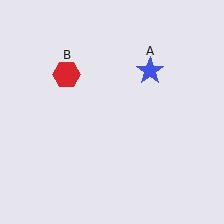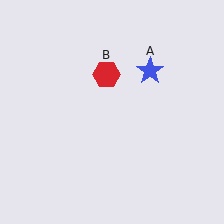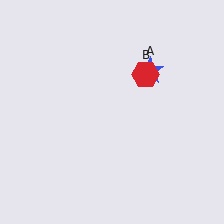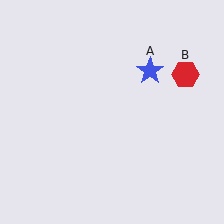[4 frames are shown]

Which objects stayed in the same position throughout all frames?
Blue star (object A) remained stationary.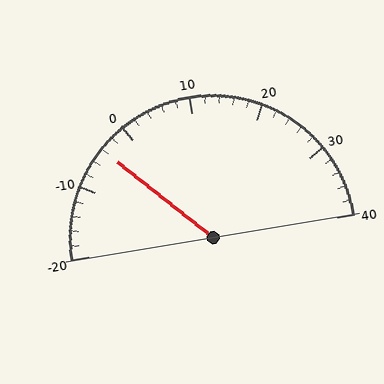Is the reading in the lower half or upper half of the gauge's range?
The reading is in the lower half of the range (-20 to 40).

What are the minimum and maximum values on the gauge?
The gauge ranges from -20 to 40.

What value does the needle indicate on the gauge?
The needle indicates approximately -4.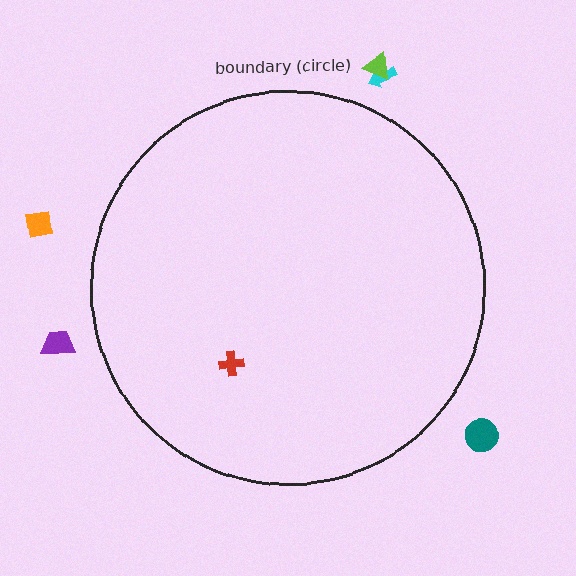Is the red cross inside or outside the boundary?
Inside.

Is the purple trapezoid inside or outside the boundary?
Outside.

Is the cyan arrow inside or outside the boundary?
Outside.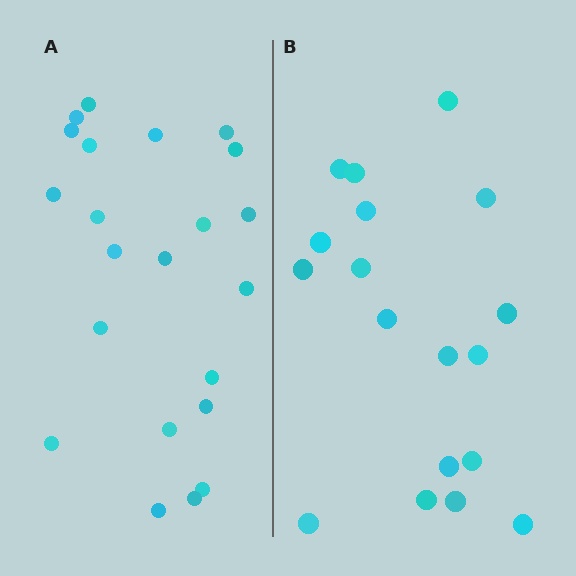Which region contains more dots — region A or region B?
Region A (the left region) has more dots.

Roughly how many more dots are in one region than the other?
Region A has about 4 more dots than region B.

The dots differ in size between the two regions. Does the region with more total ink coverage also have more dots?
No. Region B has more total ink coverage because its dots are larger, but region A actually contains more individual dots. Total area can be misleading — the number of items is what matters here.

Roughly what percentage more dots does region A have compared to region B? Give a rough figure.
About 20% more.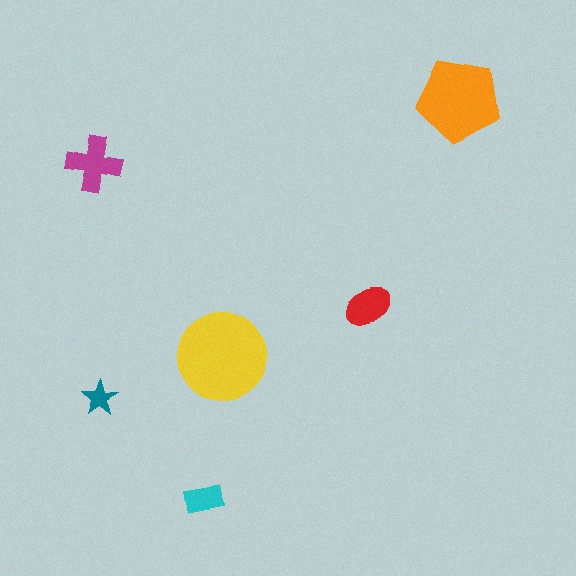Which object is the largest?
The yellow circle.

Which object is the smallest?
The teal star.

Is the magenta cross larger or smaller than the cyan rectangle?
Larger.